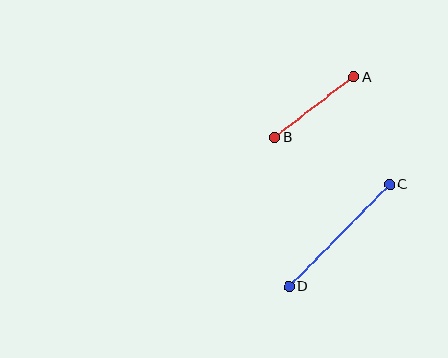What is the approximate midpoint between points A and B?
The midpoint is at approximately (314, 107) pixels.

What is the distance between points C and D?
The distance is approximately 143 pixels.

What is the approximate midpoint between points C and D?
The midpoint is at approximately (339, 236) pixels.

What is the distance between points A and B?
The distance is approximately 99 pixels.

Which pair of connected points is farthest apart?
Points C and D are farthest apart.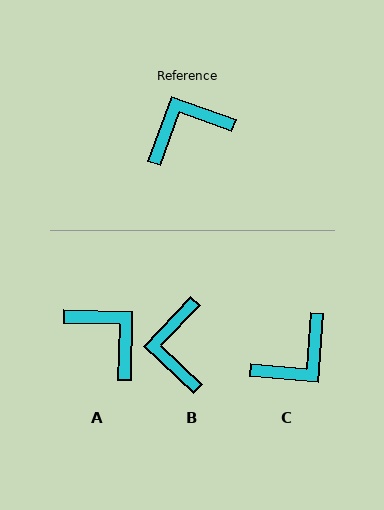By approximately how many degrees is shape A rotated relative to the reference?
Approximately 72 degrees clockwise.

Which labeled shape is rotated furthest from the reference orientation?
C, about 165 degrees away.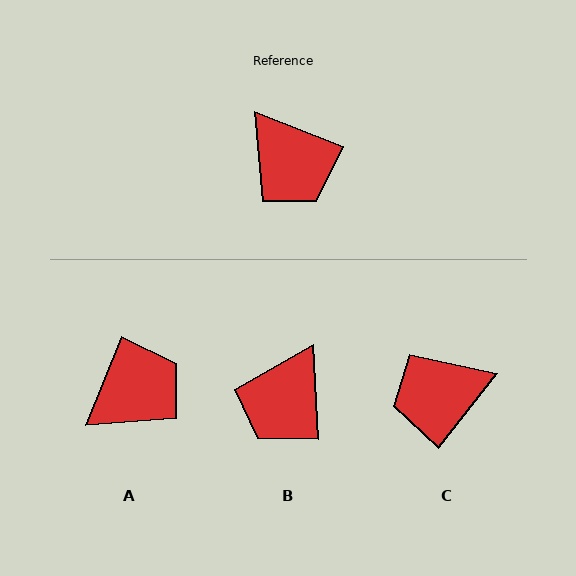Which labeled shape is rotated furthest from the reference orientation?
C, about 107 degrees away.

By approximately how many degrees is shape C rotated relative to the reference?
Approximately 107 degrees clockwise.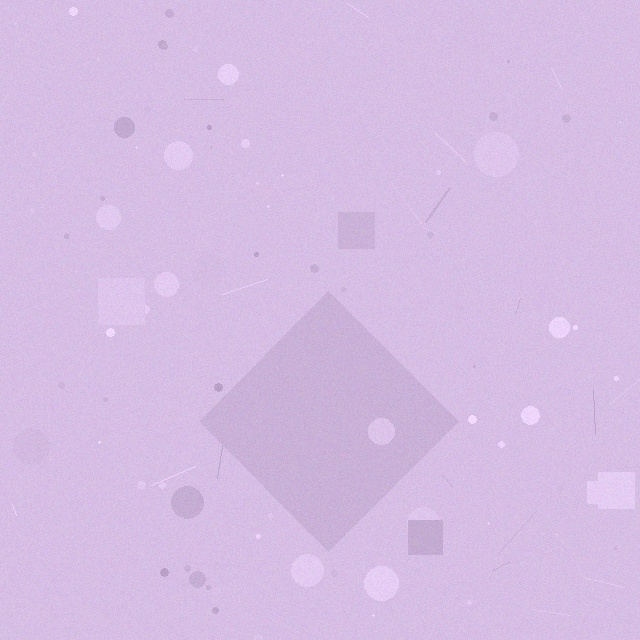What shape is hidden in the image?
A diamond is hidden in the image.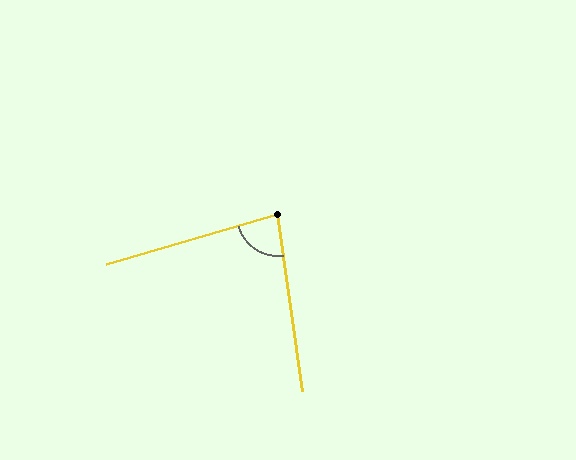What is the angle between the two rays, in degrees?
Approximately 82 degrees.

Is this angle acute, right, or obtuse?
It is acute.